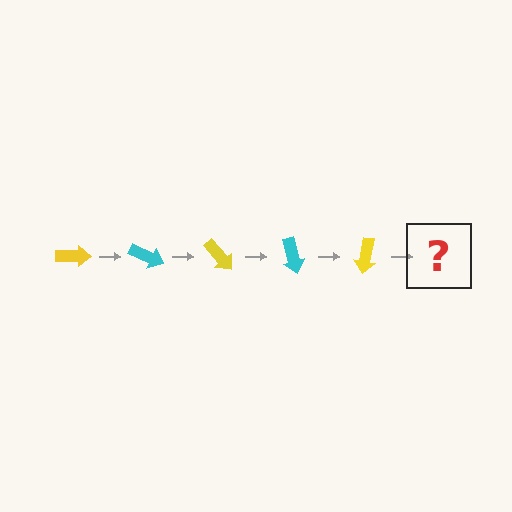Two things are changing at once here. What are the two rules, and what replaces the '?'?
The two rules are that it rotates 25 degrees each step and the color cycles through yellow and cyan. The '?' should be a cyan arrow, rotated 125 degrees from the start.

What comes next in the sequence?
The next element should be a cyan arrow, rotated 125 degrees from the start.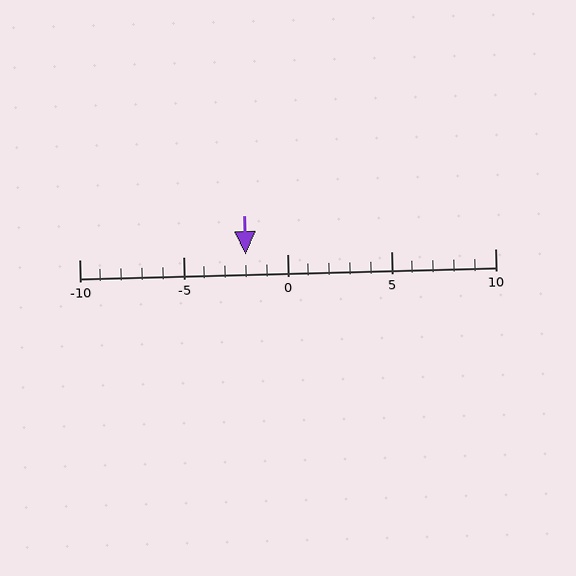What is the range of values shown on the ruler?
The ruler shows values from -10 to 10.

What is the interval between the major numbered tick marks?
The major tick marks are spaced 5 units apart.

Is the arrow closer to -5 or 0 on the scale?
The arrow is closer to 0.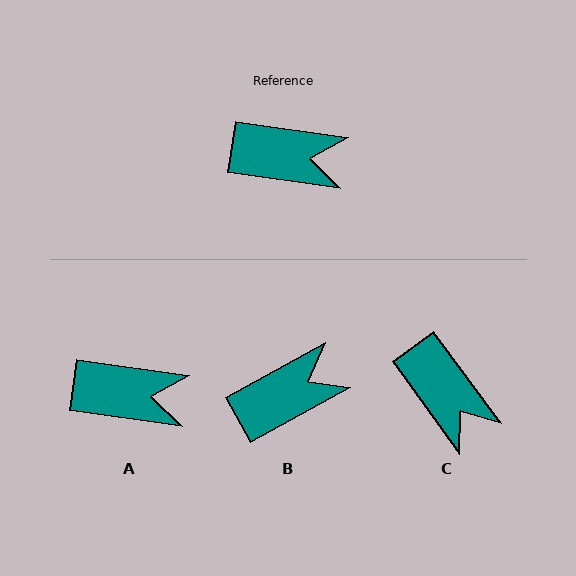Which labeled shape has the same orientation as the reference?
A.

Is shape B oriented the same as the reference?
No, it is off by about 37 degrees.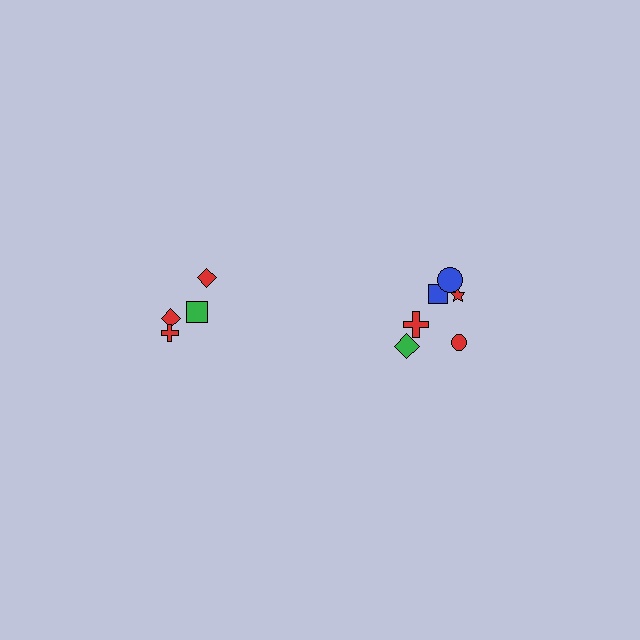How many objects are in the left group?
There are 4 objects.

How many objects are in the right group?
There are 6 objects.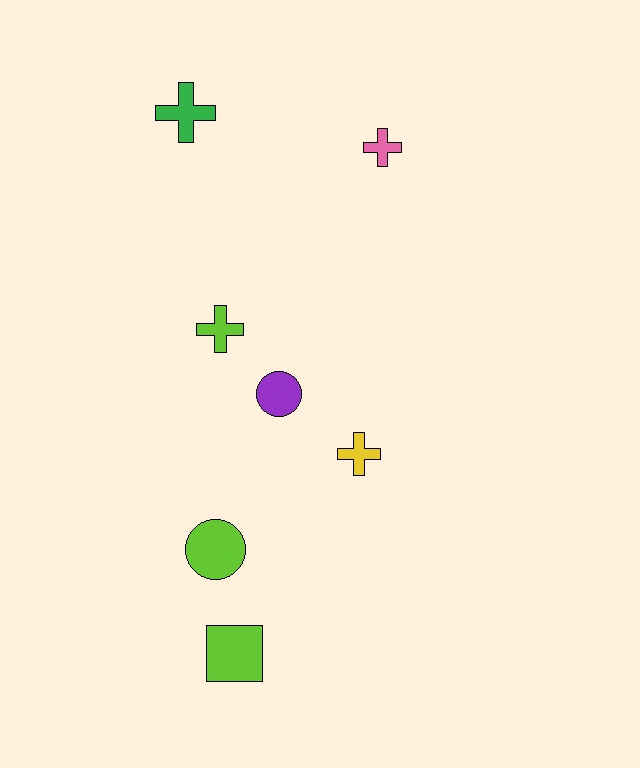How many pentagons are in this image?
There are no pentagons.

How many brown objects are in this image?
There are no brown objects.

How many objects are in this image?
There are 7 objects.